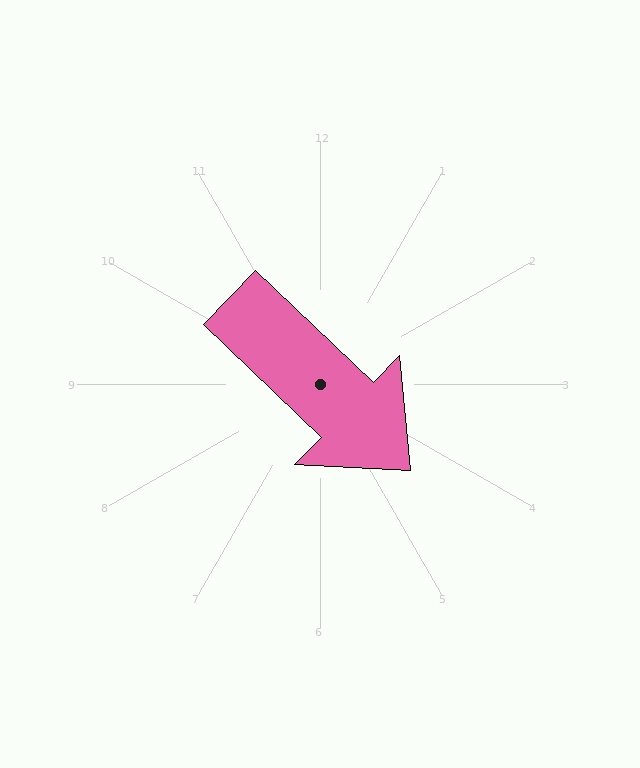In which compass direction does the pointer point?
Southeast.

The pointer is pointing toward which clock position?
Roughly 4 o'clock.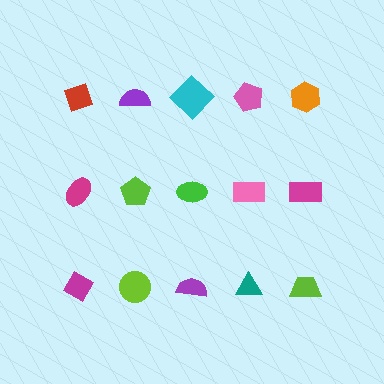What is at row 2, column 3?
A green ellipse.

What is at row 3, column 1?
A magenta diamond.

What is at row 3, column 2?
A lime circle.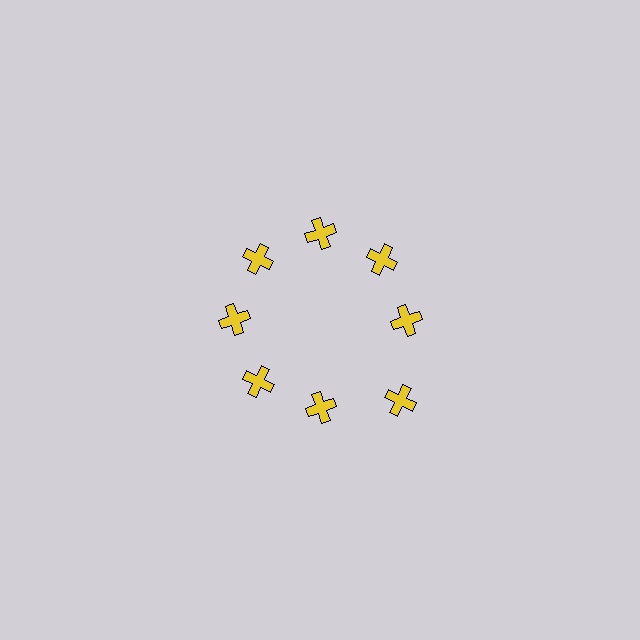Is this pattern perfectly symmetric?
No. The 8 yellow crosses are arranged in a ring, but one element near the 4 o'clock position is pushed outward from the center, breaking the 8-fold rotational symmetry.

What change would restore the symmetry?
The symmetry would be restored by moving it inward, back onto the ring so that all 8 crosses sit at equal angles and equal distance from the center.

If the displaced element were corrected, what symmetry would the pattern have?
It would have 8-fold rotational symmetry — the pattern would map onto itself every 45 degrees.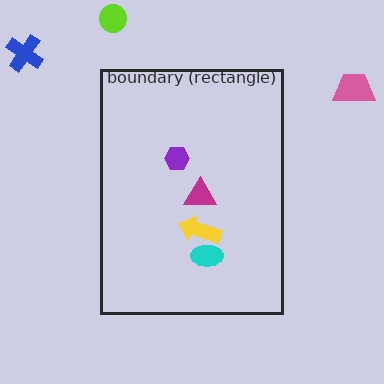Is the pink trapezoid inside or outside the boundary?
Outside.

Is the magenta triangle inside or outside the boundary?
Inside.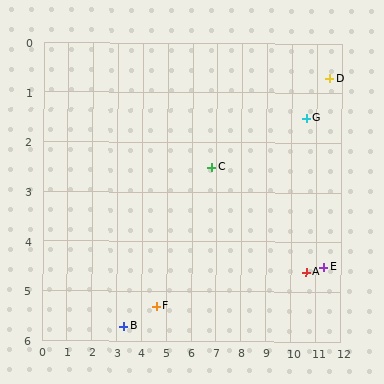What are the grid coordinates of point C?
Point C is at approximately (6.8, 2.5).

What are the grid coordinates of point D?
Point D is at approximately (11.5, 0.7).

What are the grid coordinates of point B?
Point B is at approximately (3.3, 5.7).